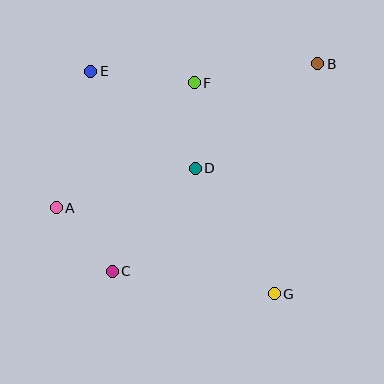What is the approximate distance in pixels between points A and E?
The distance between A and E is approximately 141 pixels.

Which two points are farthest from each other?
Points A and B are farthest from each other.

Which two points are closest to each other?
Points A and C are closest to each other.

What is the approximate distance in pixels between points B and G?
The distance between B and G is approximately 234 pixels.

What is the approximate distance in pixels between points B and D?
The distance between B and D is approximately 161 pixels.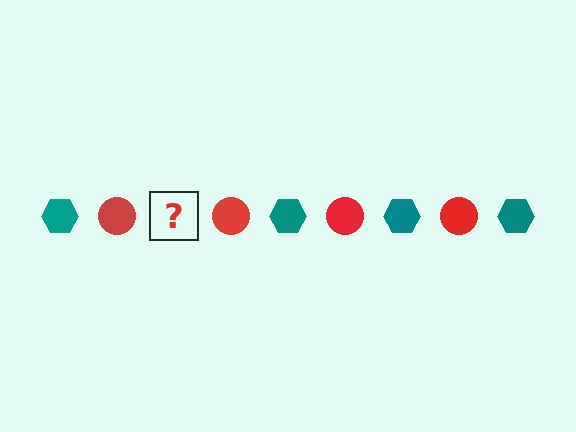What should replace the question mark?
The question mark should be replaced with a teal hexagon.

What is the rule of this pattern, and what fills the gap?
The rule is that the pattern alternates between teal hexagon and red circle. The gap should be filled with a teal hexagon.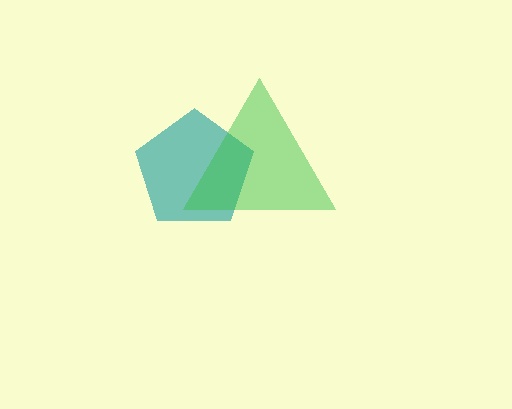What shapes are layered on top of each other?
The layered shapes are: a teal pentagon, a green triangle.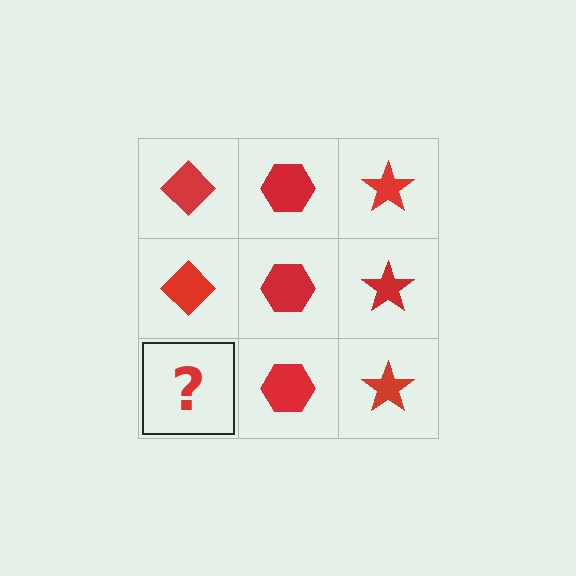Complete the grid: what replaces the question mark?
The question mark should be replaced with a red diamond.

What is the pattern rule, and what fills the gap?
The rule is that each column has a consistent shape. The gap should be filled with a red diamond.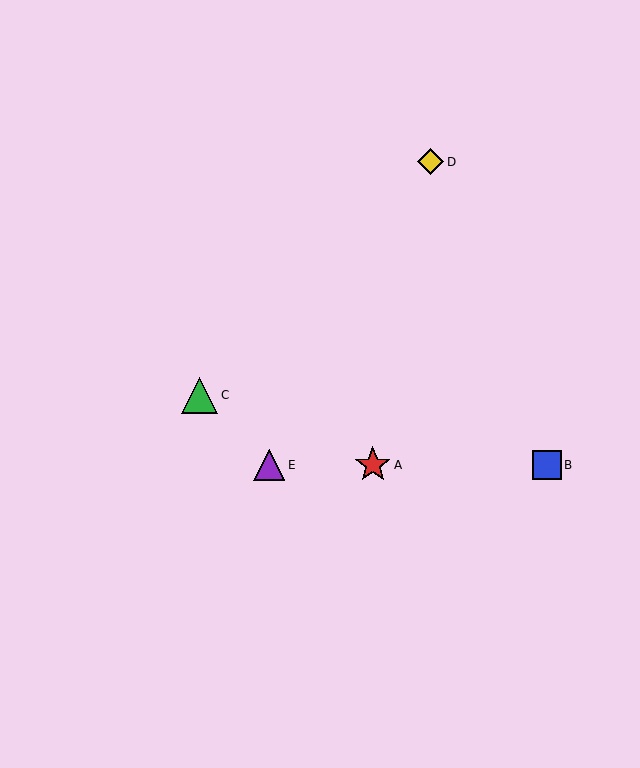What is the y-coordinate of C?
Object C is at y≈395.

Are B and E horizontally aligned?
Yes, both are at y≈465.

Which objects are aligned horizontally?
Objects A, B, E are aligned horizontally.